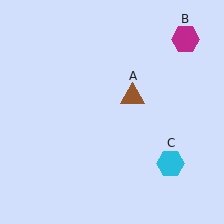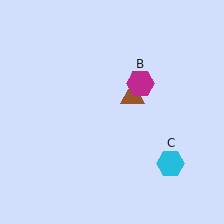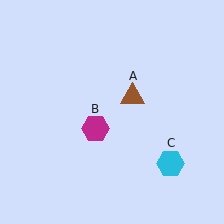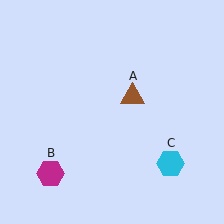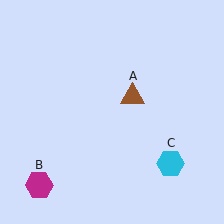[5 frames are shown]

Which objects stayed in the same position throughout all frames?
Brown triangle (object A) and cyan hexagon (object C) remained stationary.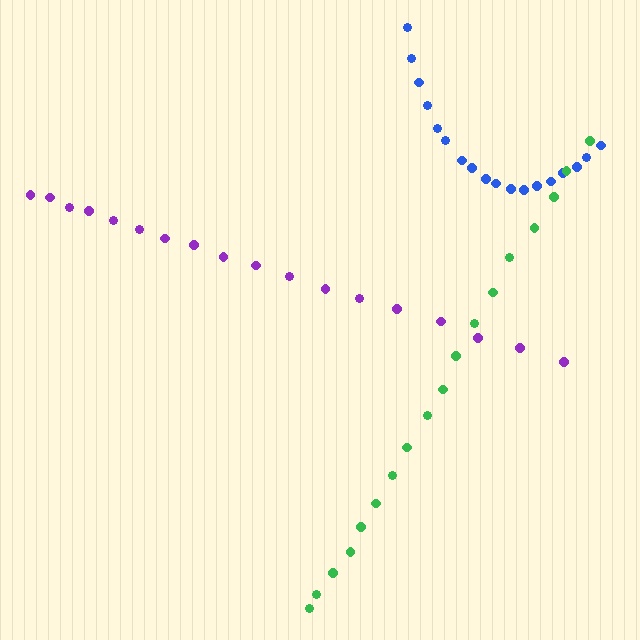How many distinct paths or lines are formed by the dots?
There are 3 distinct paths.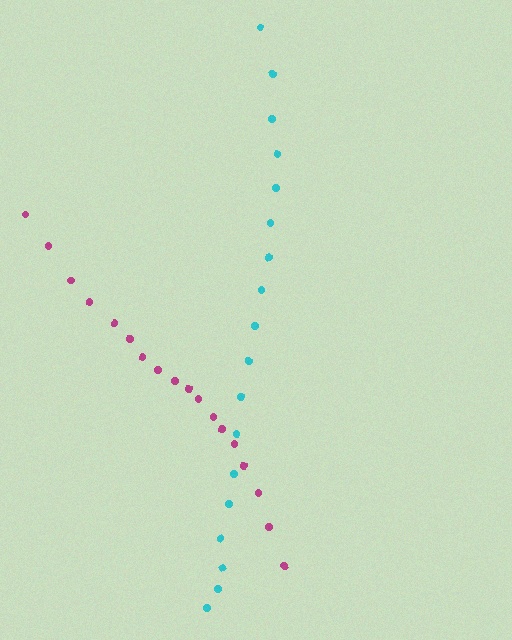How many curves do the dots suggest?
There are 2 distinct paths.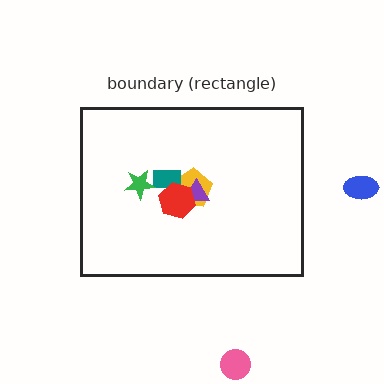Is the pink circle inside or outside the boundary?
Outside.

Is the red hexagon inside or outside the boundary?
Inside.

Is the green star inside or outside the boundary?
Inside.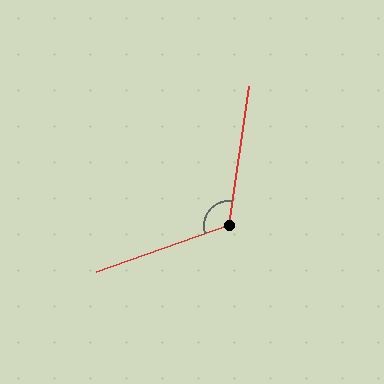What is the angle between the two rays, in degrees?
Approximately 117 degrees.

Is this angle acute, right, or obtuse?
It is obtuse.